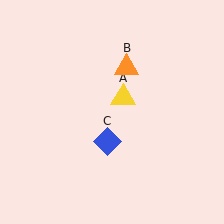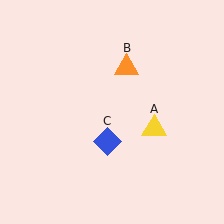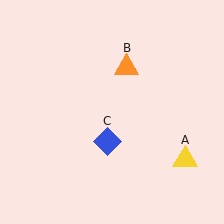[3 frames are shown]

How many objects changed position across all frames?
1 object changed position: yellow triangle (object A).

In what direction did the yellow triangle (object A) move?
The yellow triangle (object A) moved down and to the right.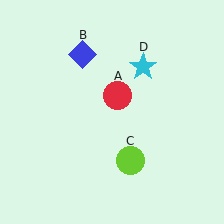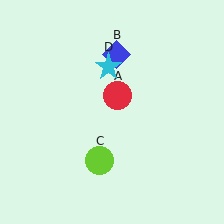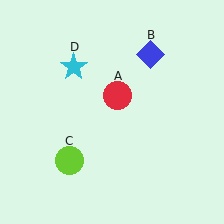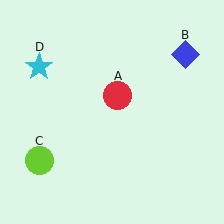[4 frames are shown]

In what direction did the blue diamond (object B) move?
The blue diamond (object B) moved right.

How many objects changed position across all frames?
3 objects changed position: blue diamond (object B), lime circle (object C), cyan star (object D).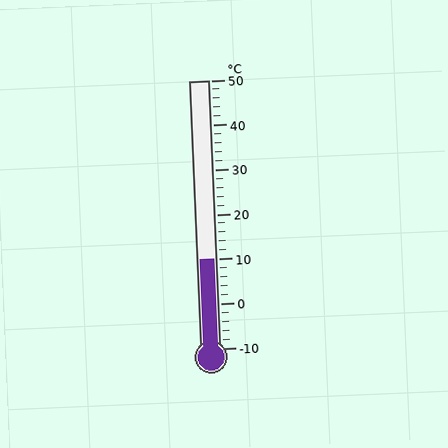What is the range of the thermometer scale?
The thermometer scale ranges from -10°C to 50°C.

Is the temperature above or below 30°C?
The temperature is below 30°C.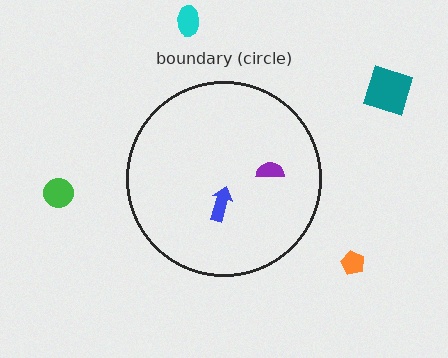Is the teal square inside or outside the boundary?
Outside.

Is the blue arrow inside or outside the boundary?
Inside.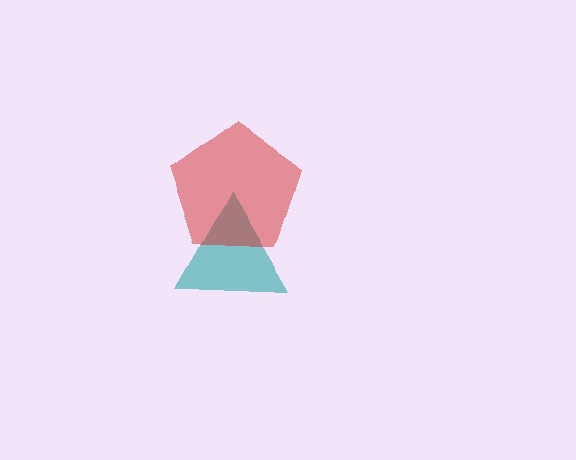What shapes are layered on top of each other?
The layered shapes are: a teal triangle, a red pentagon.